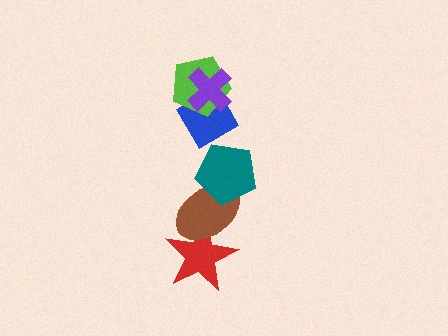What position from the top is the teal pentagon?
The teal pentagon is 4th from the top.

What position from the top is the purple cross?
The purple cross is 1st from the top.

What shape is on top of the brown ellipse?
The teal pentagon is on top of the brown ellipse.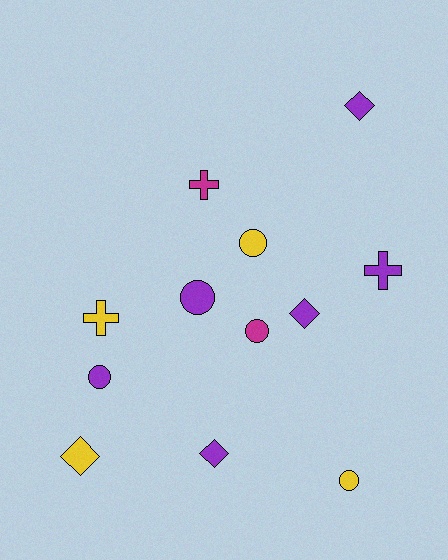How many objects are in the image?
There are 12 objects.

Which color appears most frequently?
Purple, with 6 objects.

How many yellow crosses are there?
There is 1 yellow cross.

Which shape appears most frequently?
Circle, with 5 objects.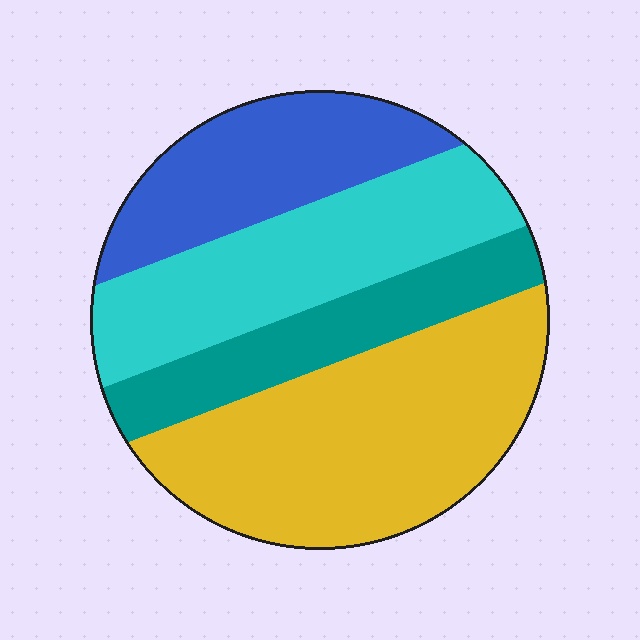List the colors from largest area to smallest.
From largest to smallest: yellow, cyan, blue, teal.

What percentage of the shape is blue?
Blue takes up between a sixth and a third of the shape.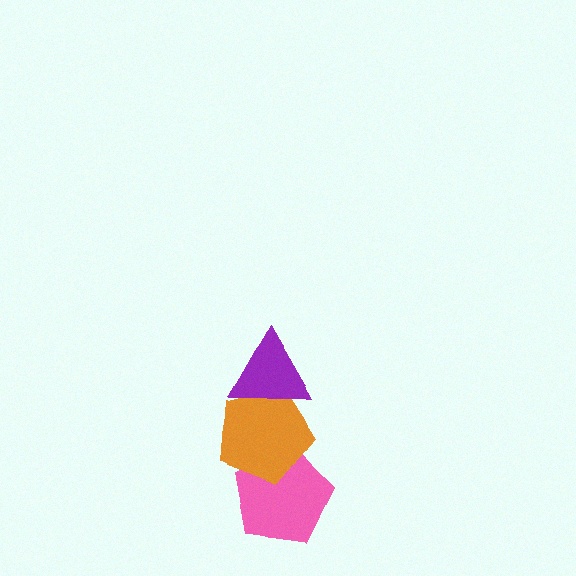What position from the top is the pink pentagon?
The pink pentagon is 3rd from the top.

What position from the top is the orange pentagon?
The orange pentagon is 2nd from the top.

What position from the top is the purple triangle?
The purple triangle is 1st from the top.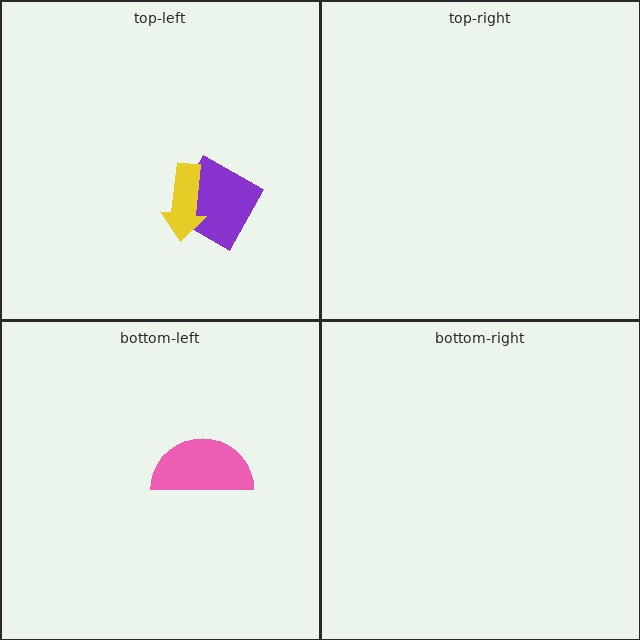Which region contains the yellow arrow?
The top-left region.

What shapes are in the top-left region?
The purple square, the yellow arrow.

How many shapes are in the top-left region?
2.